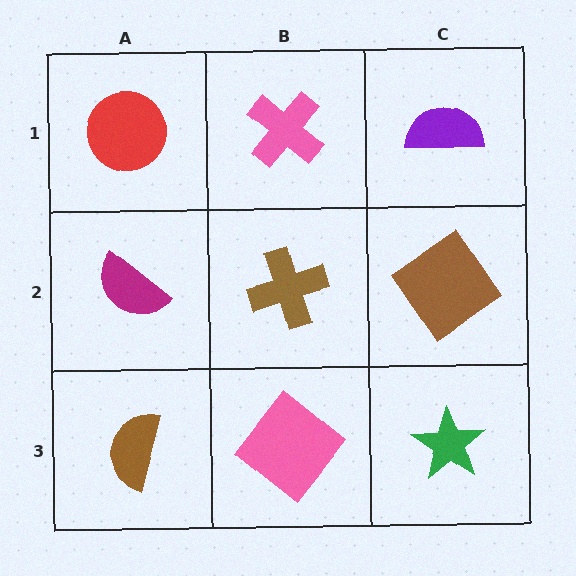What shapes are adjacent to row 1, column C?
A brown diamond (row 2, column C), a pink cross (row 1, column B).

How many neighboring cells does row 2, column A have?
3.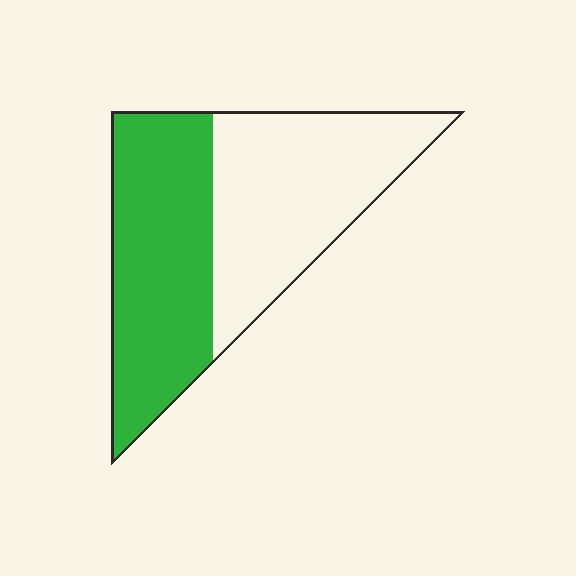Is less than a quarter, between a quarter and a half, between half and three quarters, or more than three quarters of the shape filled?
Between a quarter and a half.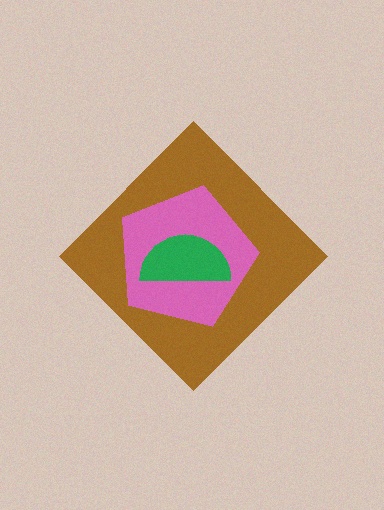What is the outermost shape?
The brown diamond.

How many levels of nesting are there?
3.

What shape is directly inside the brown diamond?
The pink pentagon.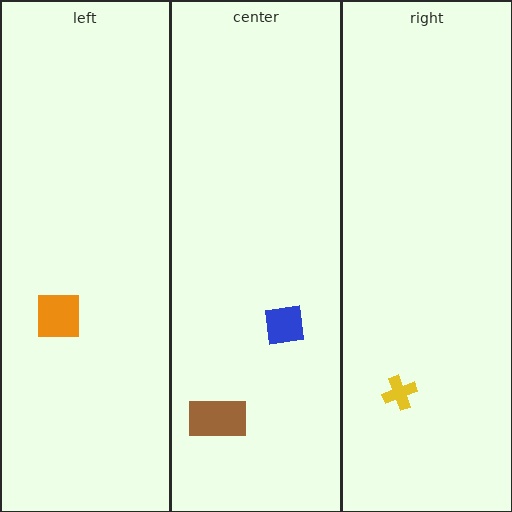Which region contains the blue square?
The center region.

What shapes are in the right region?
The yellow cross.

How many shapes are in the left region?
1.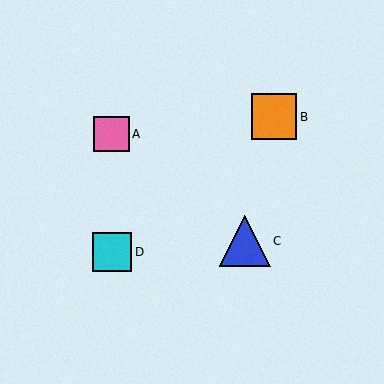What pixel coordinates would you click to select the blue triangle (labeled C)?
Click at (245, 241) to select the blue triangle C.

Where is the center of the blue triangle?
The center of the blue triangle is at (245, 241).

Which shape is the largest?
The blue triangle (labeled C) is the largest.